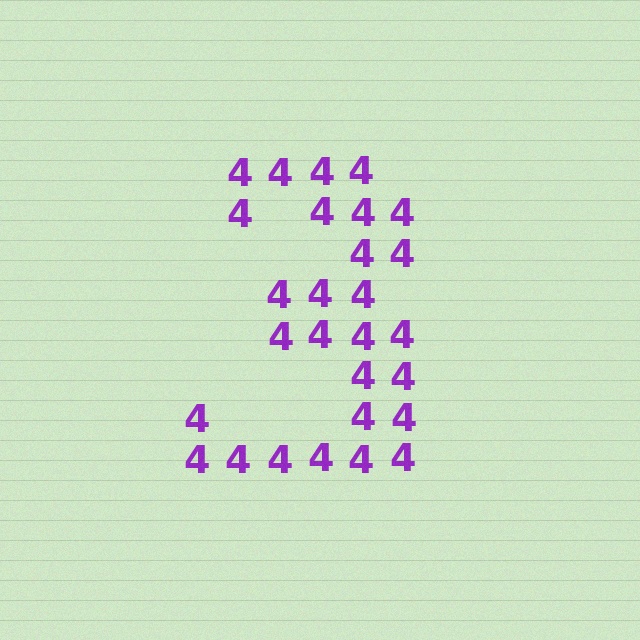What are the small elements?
The small elements are digit 4's.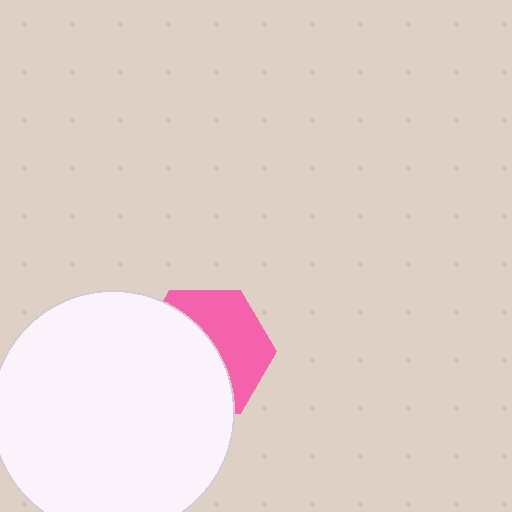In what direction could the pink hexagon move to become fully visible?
The pink hexagon could move right. That would shift it out from behind the white circle entirely.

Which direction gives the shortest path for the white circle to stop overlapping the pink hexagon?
Moving left gives the shortest separation.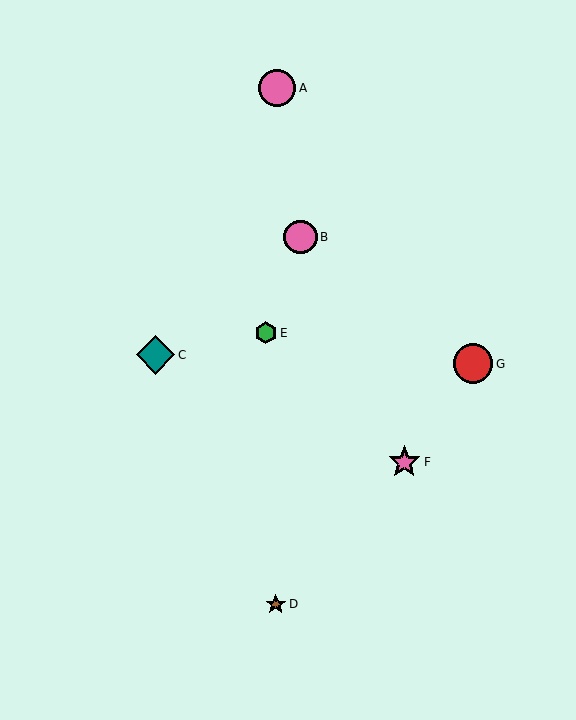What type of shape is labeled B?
Shape B is a pink circle.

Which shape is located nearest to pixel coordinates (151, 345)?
The teal diamond (labeled C) at (156, 355) is nearest to that location.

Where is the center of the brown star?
The center of the brown star is at (276, 604).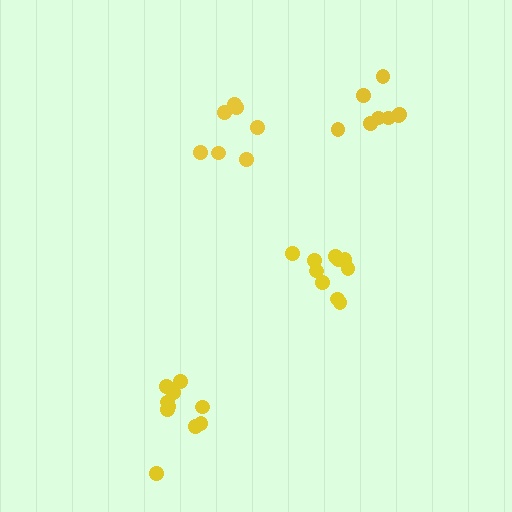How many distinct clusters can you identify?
There are 4 distinct clusters.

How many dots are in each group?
Group 1: 10 dots, Group 2: 8 dots, Group 3: 7 dots, Group 4: 10 dots (35 total).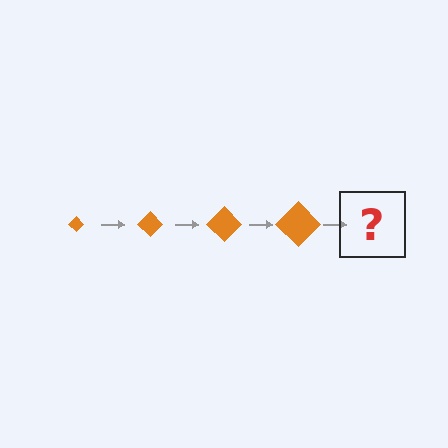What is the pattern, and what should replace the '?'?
The pattern is that the diamond gets progressively larger each step. The '?' should be an orange diamond, larger than the previous one.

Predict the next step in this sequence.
The next step is an orange diamond, larger than the previous one.